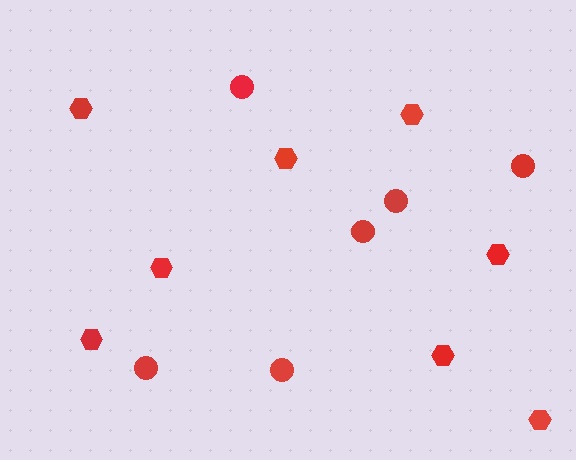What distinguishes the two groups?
There are 2 groups: one group of circles (6) and one group of hexagons (8).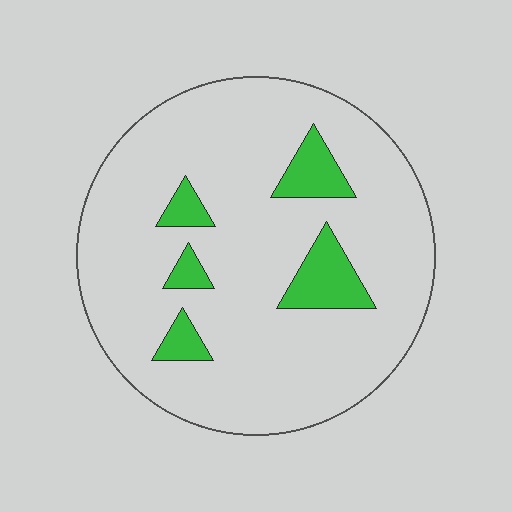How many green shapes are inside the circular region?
5.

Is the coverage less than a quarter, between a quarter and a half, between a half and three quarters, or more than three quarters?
Less than a quarter.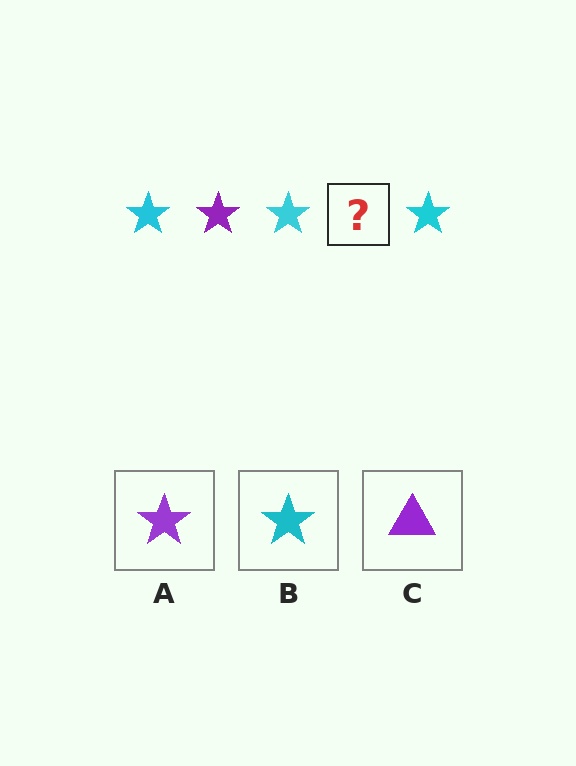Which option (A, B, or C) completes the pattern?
A.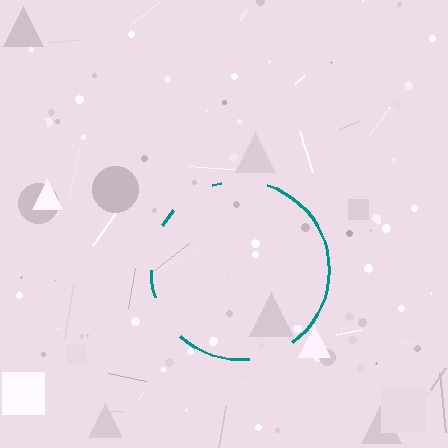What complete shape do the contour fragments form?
The contour fragments form a circle.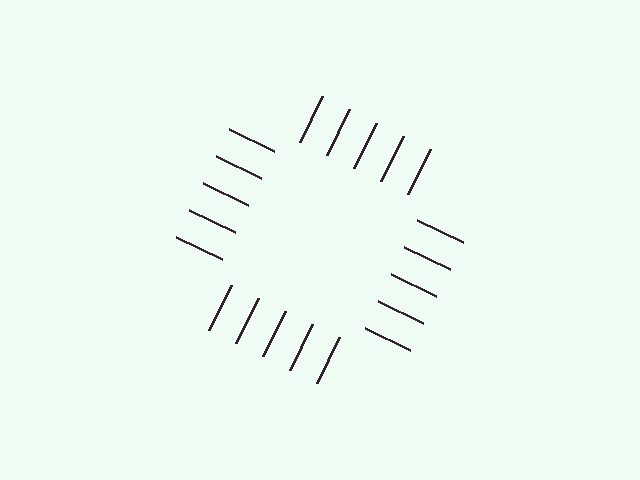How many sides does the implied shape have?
4 sides — the line-ends trace a square.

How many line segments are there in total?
20 — 5 along each of the 4 edges.